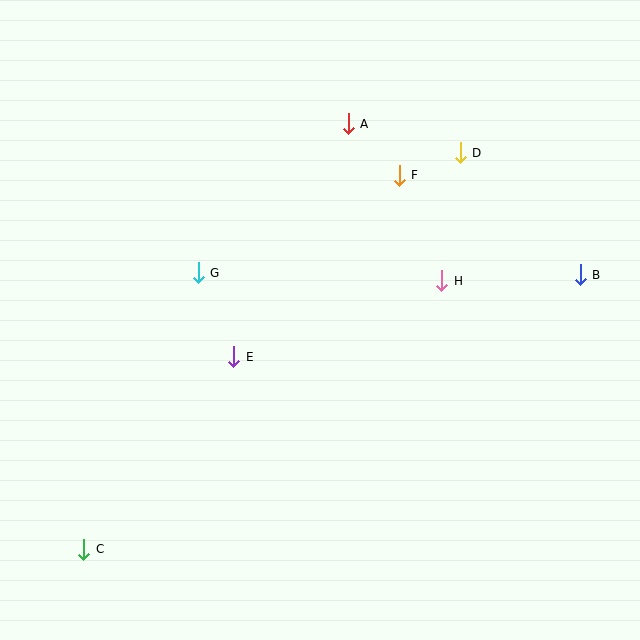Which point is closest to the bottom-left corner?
Point C is closest to the bottom-left corner.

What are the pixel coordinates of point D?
Point D is at (460, 153).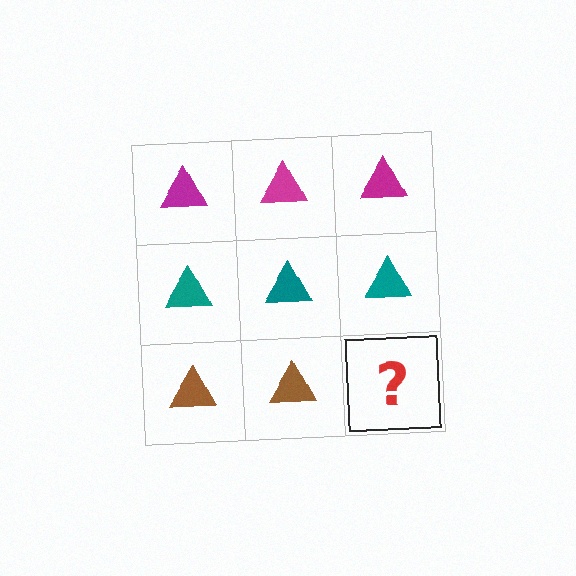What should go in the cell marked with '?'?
The missing cell should contain a brown triangle.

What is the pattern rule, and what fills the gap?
The rule is that each row has a consistent color. The gap should be filled with a brown triangle.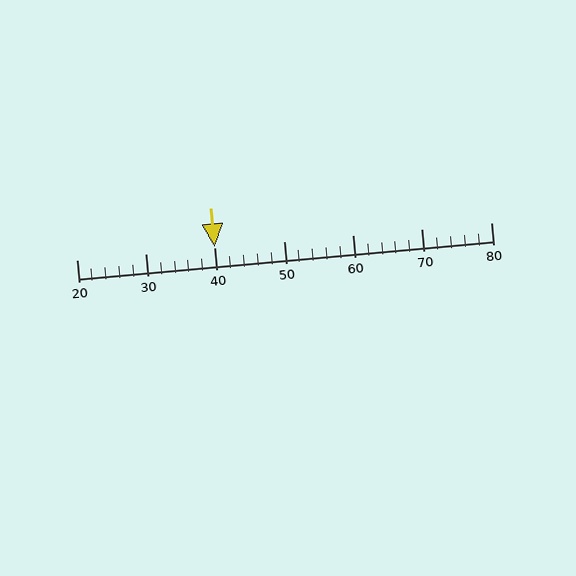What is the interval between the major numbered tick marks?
The major tick marks are spaced 10 units apart.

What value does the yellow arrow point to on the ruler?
The yellow arrow points to approximately 40.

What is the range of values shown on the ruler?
The ruler shows values from 20 to 80.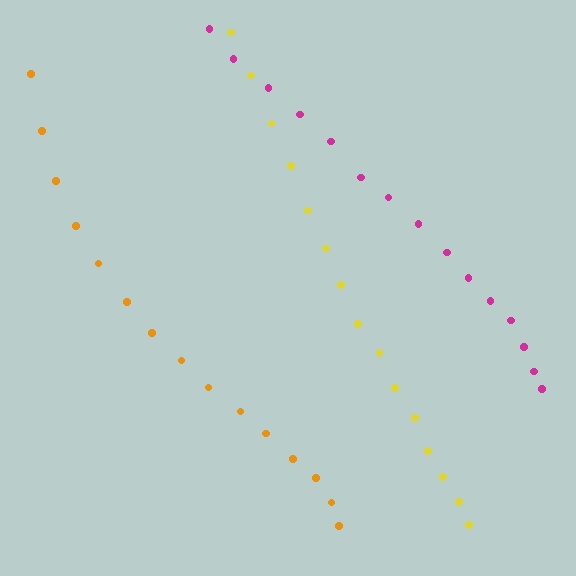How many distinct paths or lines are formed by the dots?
There are 3 distinct paths.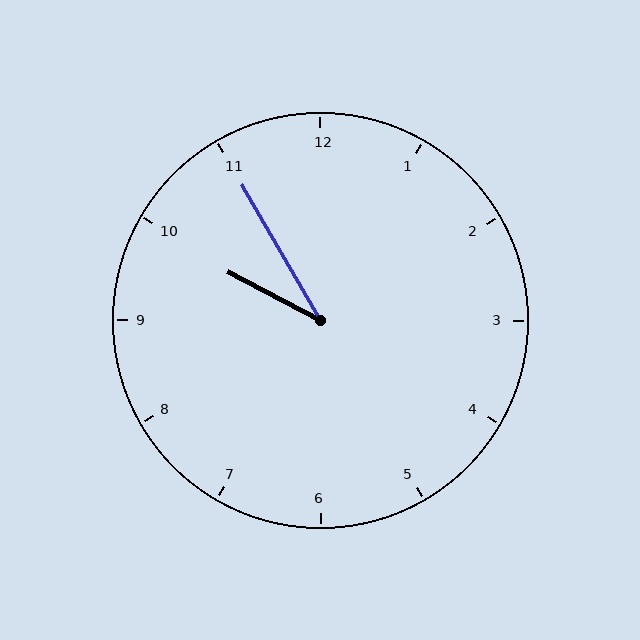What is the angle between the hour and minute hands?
Approximately 32 degrees.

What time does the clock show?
9:55.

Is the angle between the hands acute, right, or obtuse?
It is acute.